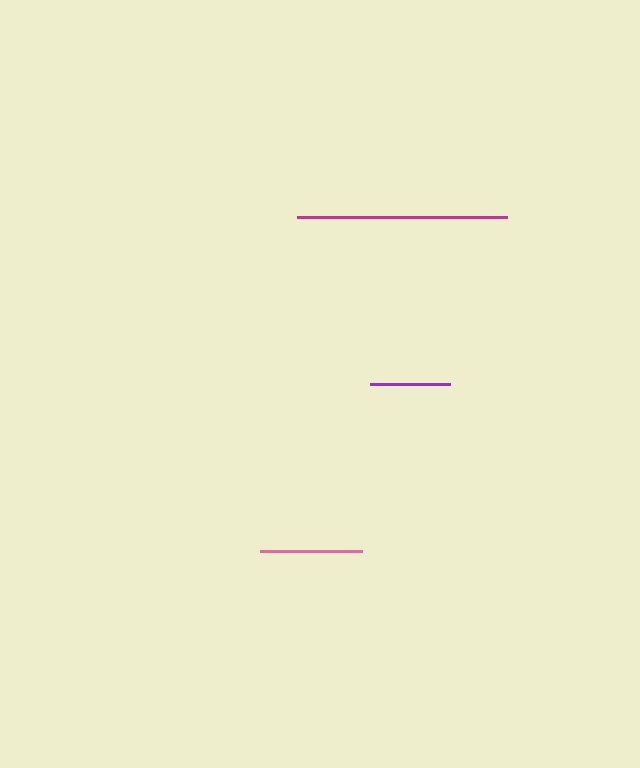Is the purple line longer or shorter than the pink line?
The pink line is longer than the purple line.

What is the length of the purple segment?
The purple segment is approximately 81 pixels long.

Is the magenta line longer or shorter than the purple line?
The magenta line is longer than the purple line.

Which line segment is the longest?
The magenta line is the longest at approximately 210 pixels.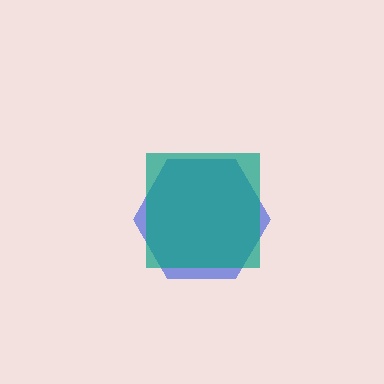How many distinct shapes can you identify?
There are 2 distinct shapes: a blue hexagon, a teal square.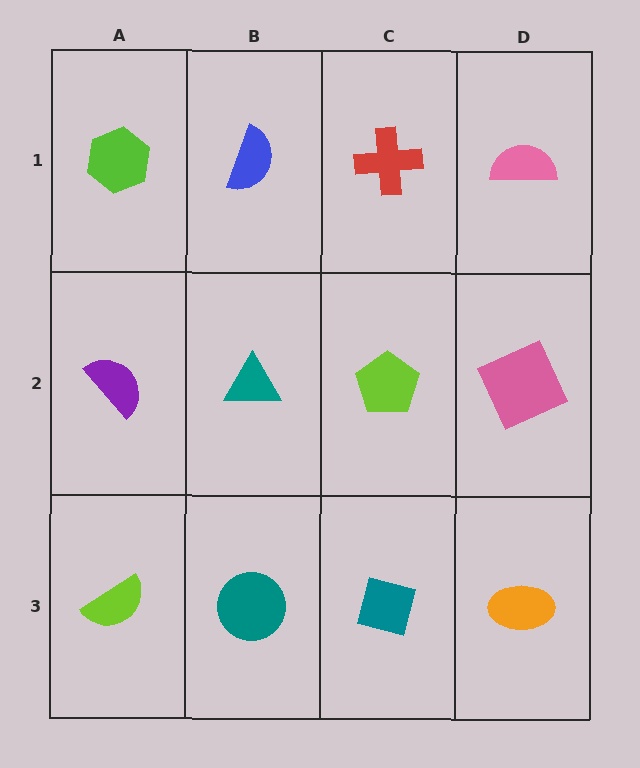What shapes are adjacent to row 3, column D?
A pink square (row 2, column D), a teal square (row 3, column C).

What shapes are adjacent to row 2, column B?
A blue semicircle (row 1, column B), a teal circle (row 3, column B), a purple semicircle (row 2, column A), a lime pentagon (row 2, column C).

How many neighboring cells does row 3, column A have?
2.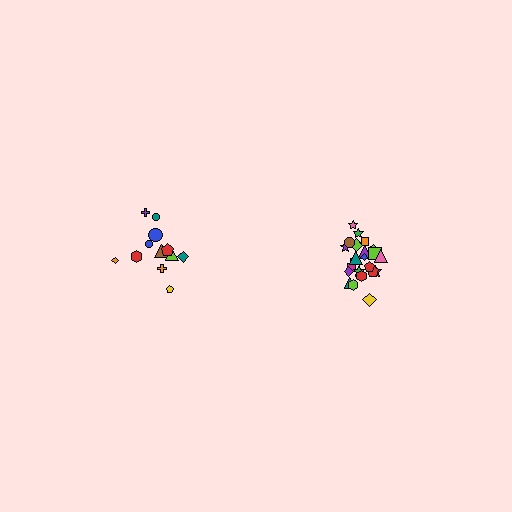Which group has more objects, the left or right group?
The right group.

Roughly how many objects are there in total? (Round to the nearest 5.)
Roughly 35 objects in total.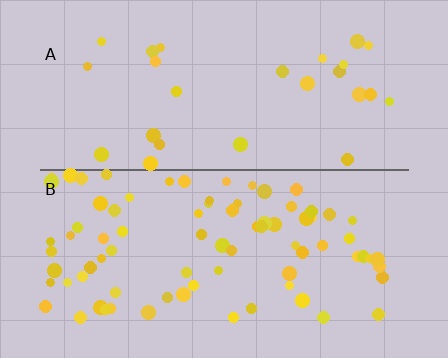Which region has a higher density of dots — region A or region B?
B (the bottom).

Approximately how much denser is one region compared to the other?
Approximately 2.9× — region B over region A.